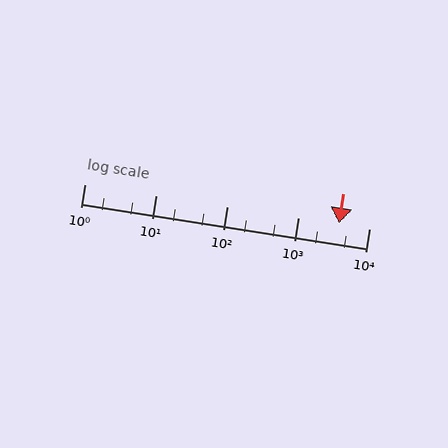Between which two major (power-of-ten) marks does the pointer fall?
The pointer is between 1000 and 10000.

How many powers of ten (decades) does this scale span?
The scale spans 4 decades, from 1 to 10000.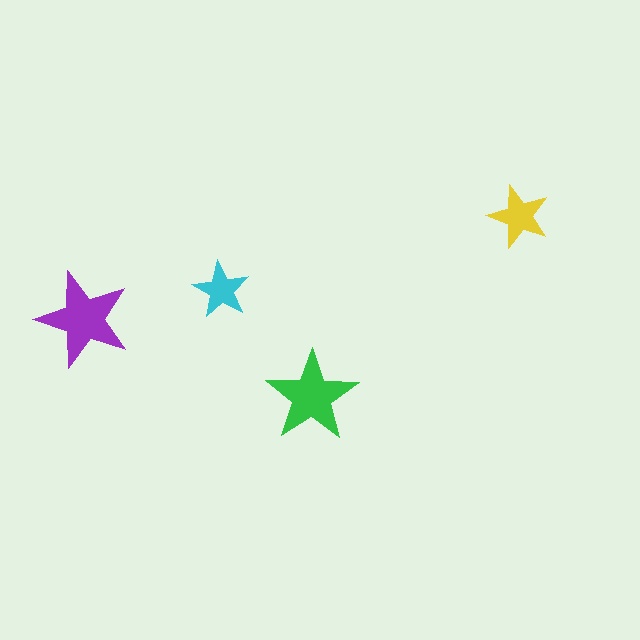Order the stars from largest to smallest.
the purple one, the green one, the yellow one, the cyan one.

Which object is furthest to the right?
The yellow star is rightmost.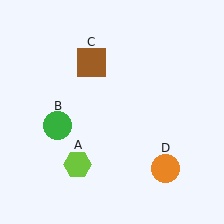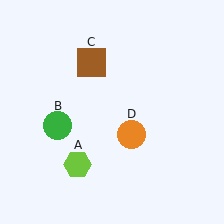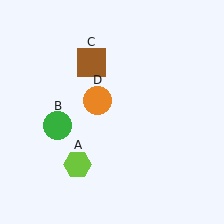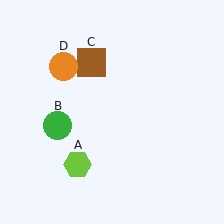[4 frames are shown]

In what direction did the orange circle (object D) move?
The orange circle (object D) moved up and to the left.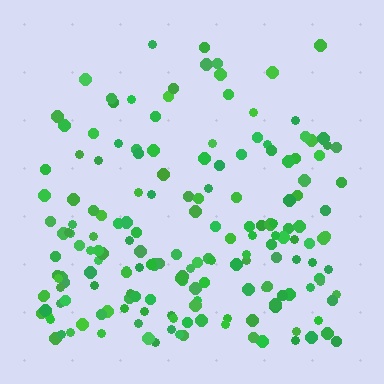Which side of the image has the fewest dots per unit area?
The top.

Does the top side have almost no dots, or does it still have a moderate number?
Still a moderate number, just noticeably fewer than the bottom.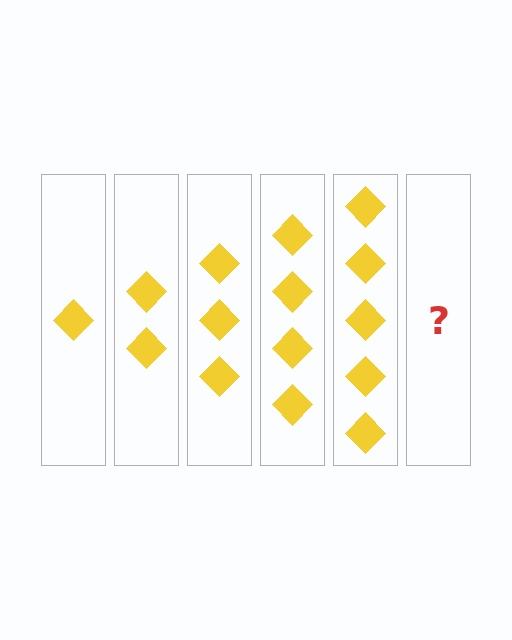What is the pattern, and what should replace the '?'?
The pattern is that each step adds one more diamond. The '?' should be 6 diamonds.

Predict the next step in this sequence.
The next step is 6 diamonds.